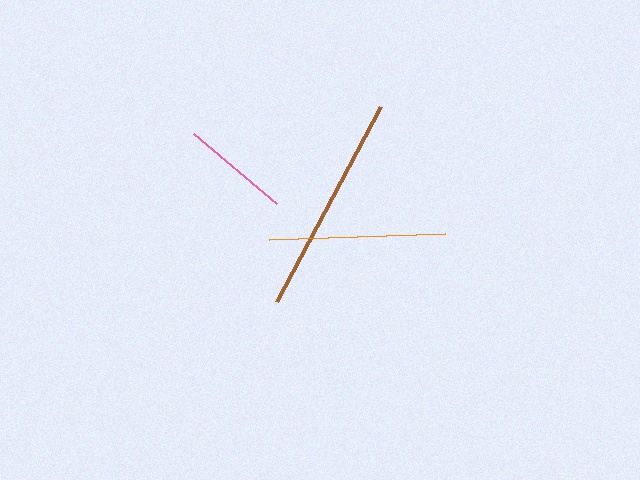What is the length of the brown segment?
The brown segment is approximately 221 pixels long.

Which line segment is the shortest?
The pink line is the shortest at approximately 109 pixels.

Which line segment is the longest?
The brown line is the longest at approximately 221 pixels.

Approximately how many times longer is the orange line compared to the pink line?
The orange line is approximately 1.6 times the length of the pink line.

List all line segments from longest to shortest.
From longest to shortest: brown, orange, pink.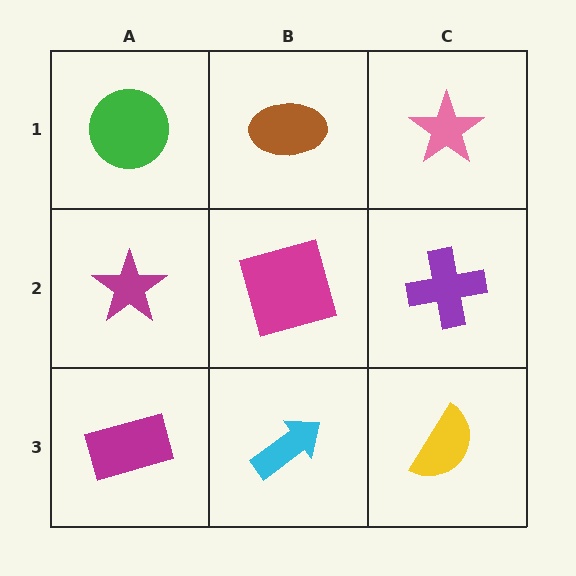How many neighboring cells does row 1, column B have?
3.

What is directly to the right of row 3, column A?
A cyan arrow.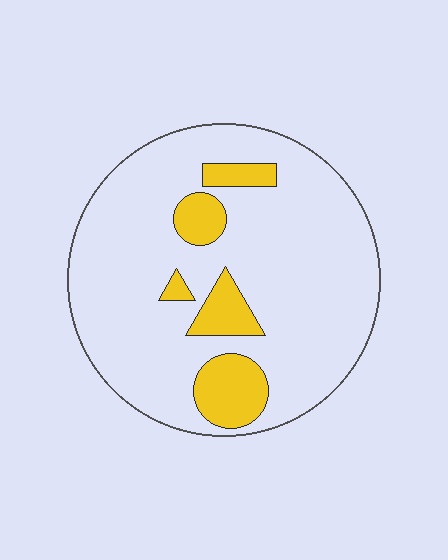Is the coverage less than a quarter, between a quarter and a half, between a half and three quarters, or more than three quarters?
Less than a quarter.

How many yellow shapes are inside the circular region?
5.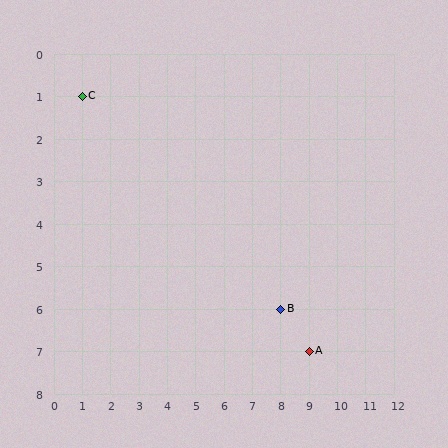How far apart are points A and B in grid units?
Points A and B are 1 column and 1 row apart (about 1.4 grid units diagonally).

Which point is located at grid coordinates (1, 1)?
Point C is at (1, 1).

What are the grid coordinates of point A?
Point A is at grid coordinates (9, 7).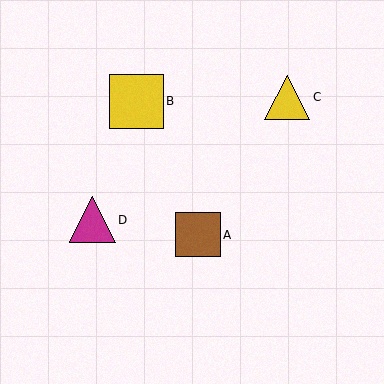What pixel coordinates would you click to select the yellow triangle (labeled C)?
Click at (287, 97) to select the yellow triangle C.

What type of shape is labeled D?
Shape D is a magenta triangle.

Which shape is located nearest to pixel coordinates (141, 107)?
The yellow square (labeled B) at (136, 101) is nearest to that location.